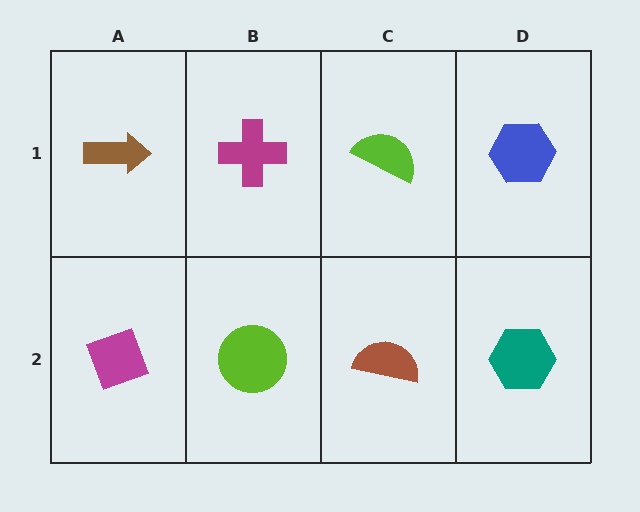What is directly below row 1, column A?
A magenta diamond.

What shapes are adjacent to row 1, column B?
A lime circle (row 2, column B), a brown arrow (row 1, column A), a lime semicircle (row 1, column C).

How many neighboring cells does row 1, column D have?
2.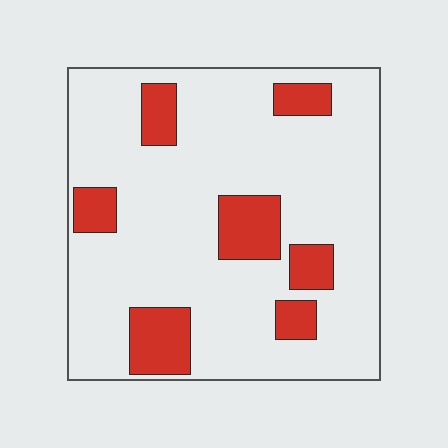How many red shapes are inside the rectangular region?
7.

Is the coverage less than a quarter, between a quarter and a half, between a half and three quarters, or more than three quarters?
Less than a quarter.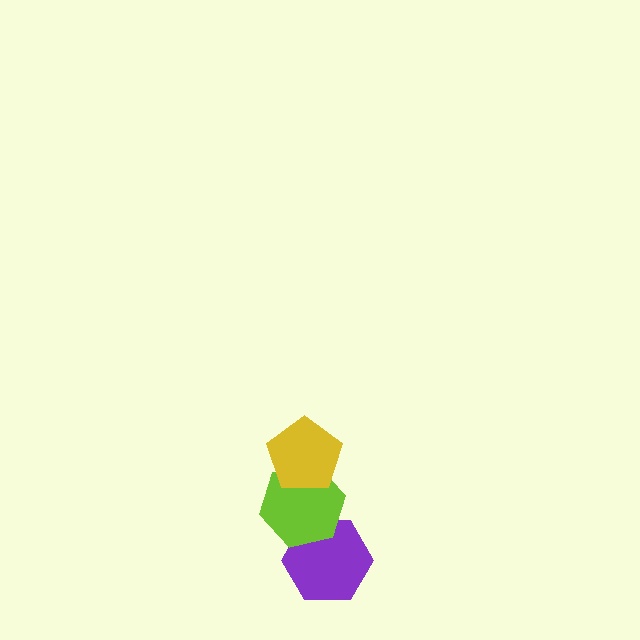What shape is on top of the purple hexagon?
The lime hexagon is on top of the purple hexagon.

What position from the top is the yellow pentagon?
The yellow pentagon is 1st from the top.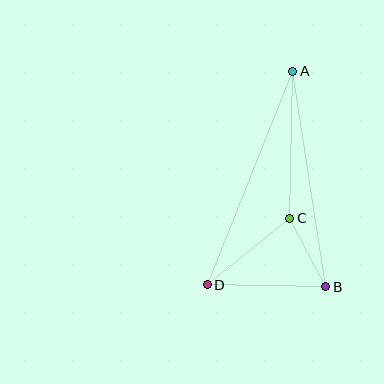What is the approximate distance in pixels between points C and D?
The distance between C and D is approximately 106 pixels.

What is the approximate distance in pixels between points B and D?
The distance between B and D is approximately 119 pixels.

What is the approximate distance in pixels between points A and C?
The distance between A and C is approximately 147 pixels.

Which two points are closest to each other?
Points B and C are closest to each other.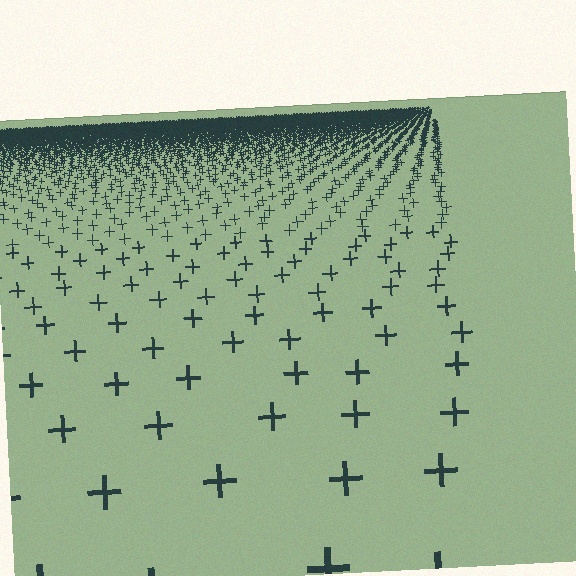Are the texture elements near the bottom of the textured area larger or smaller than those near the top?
Larger. Near the bottom, elements are closer to the viewer and appear at a bigger on-screen size.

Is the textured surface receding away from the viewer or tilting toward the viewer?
The surface is receding away from the viewer. Texture elements get smaller and denser toward the top.